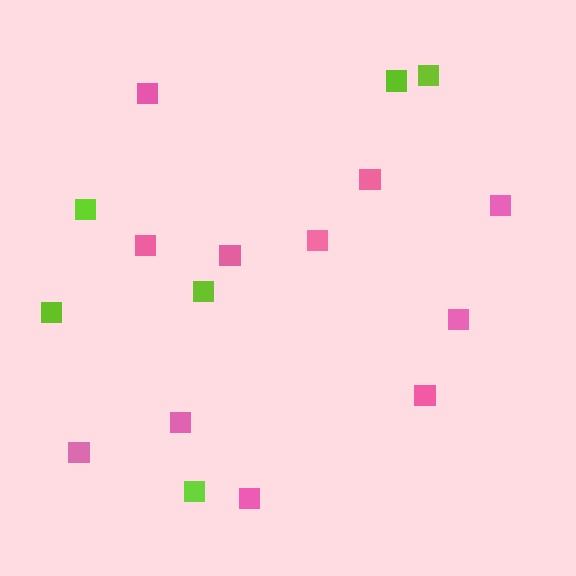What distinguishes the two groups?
There are 2 groups: one group of pink squares (11) and one group of lime squares (6).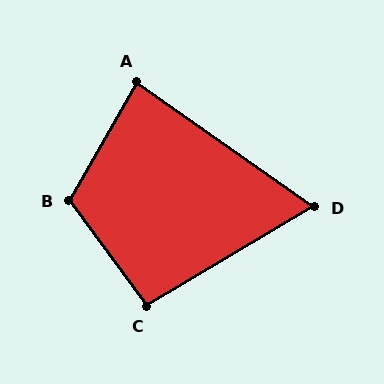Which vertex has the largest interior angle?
B, at approximately 114 degrees.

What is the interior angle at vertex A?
Approximately 85 degrees (acute).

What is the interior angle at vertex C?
Approximately 95 degrees (obtuse).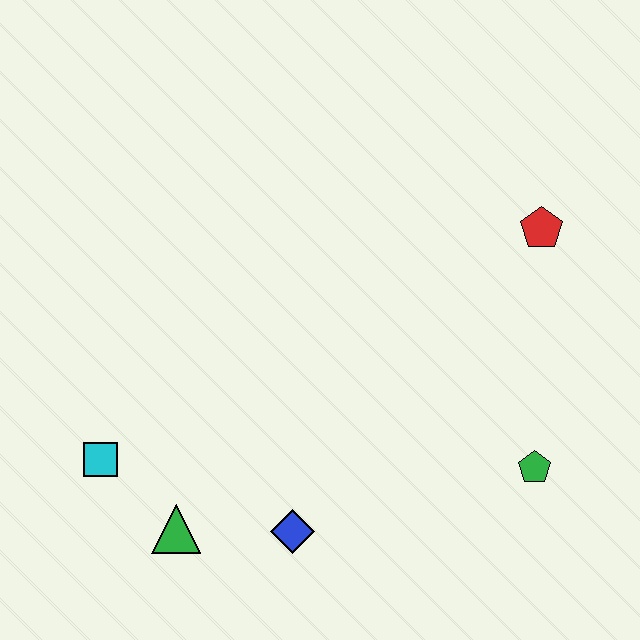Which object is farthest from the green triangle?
The red pentagon is farthest from the green triangle.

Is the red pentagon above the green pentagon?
Yes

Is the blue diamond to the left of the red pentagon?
Yes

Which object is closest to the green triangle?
The cyan square is closest to the green triangle.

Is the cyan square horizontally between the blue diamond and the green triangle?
No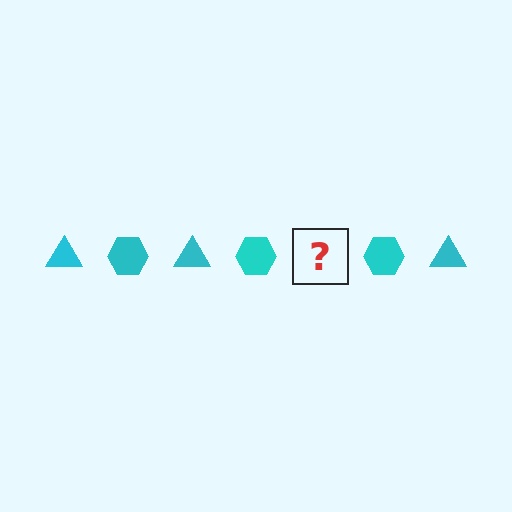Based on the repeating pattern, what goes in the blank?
The blank should be a cyan triangle.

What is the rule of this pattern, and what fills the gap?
The rule is that the pattern cycles through triangle, hexagon shapes in cyan. The gap should be filled with a cyan triangle.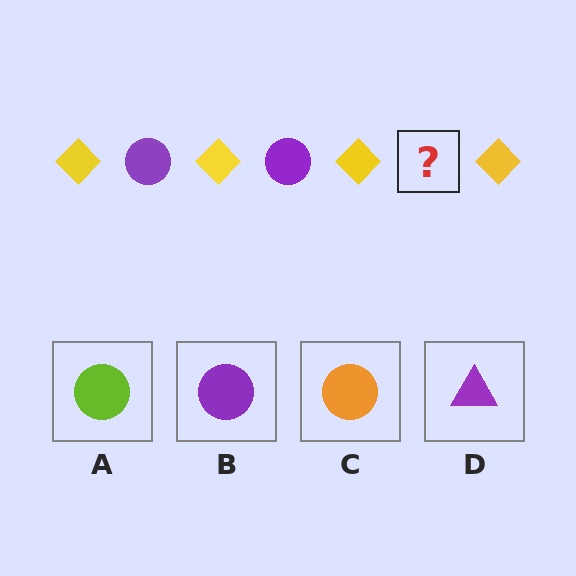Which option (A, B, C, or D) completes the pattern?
B.